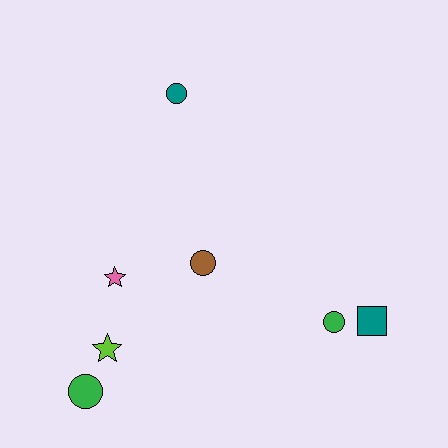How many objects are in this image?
There are 7 objects.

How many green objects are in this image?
There are 2 green objects.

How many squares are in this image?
There is 1 square.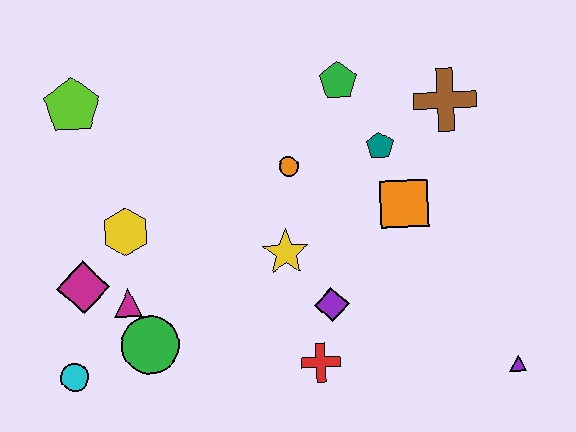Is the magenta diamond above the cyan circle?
Yes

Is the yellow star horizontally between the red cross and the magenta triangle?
Yes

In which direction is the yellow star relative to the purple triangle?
The yellow star is to the left of the purple triangle.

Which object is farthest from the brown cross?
The cyan circle is farthest from the brown cross.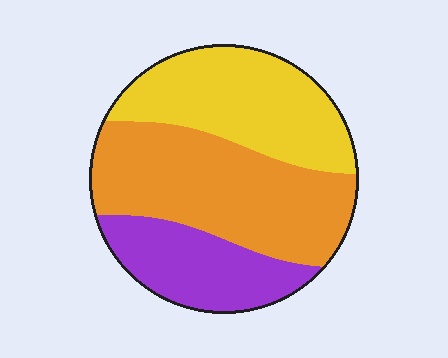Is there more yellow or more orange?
Orange.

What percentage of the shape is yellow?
Yellow takes up about one third (1/3) of the shape.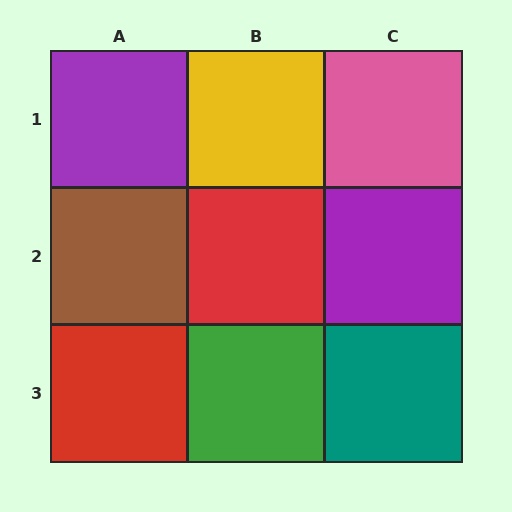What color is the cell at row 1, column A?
Purple.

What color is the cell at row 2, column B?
Red.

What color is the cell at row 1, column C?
Pink.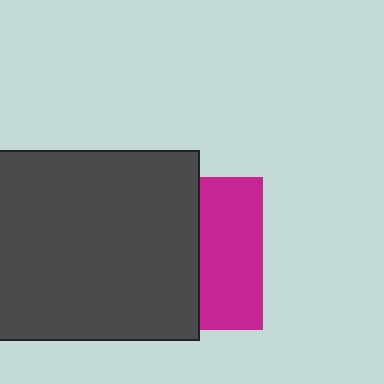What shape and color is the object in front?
The object in front is a dark gray rectangle.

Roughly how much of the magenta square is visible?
A small part of it is visible (roughly 42%).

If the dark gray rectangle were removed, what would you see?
You would see the complete magenta square.